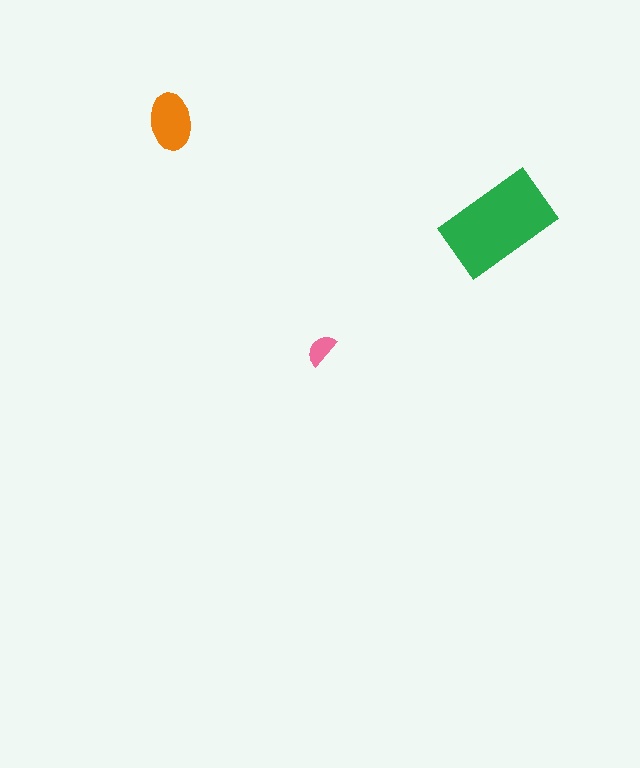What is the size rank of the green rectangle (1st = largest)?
1st.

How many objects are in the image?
There are 3 objects in the image.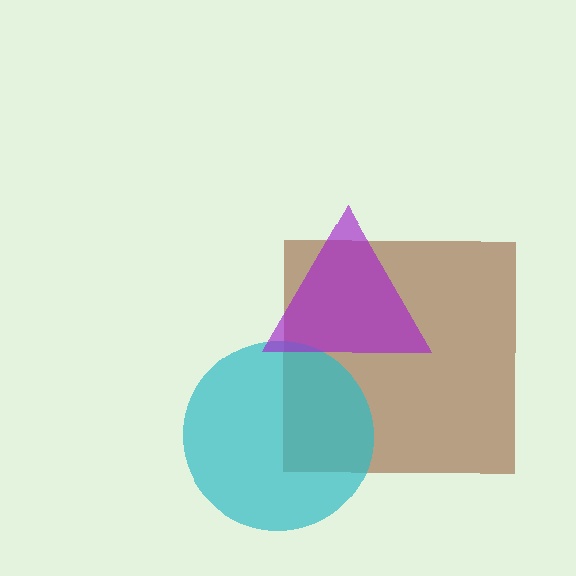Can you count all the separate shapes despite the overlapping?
Yes, there are 3 separate shapes.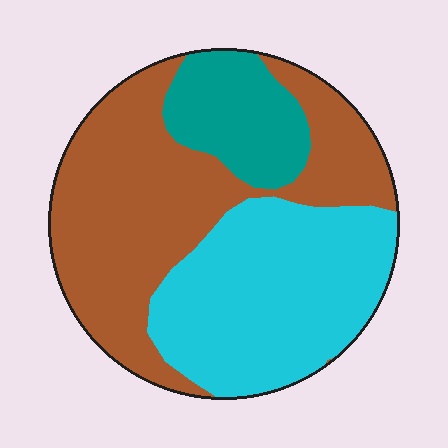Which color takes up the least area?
Teal, at roughly 15%.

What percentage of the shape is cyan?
Cyan covers around 40% of the shape.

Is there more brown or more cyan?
Brown.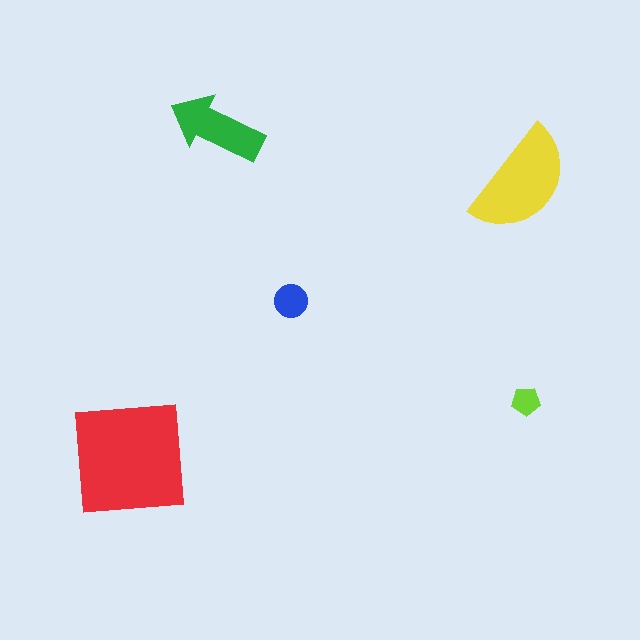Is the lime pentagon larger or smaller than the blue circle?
Smaller.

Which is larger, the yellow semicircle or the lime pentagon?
The yellow semicircle.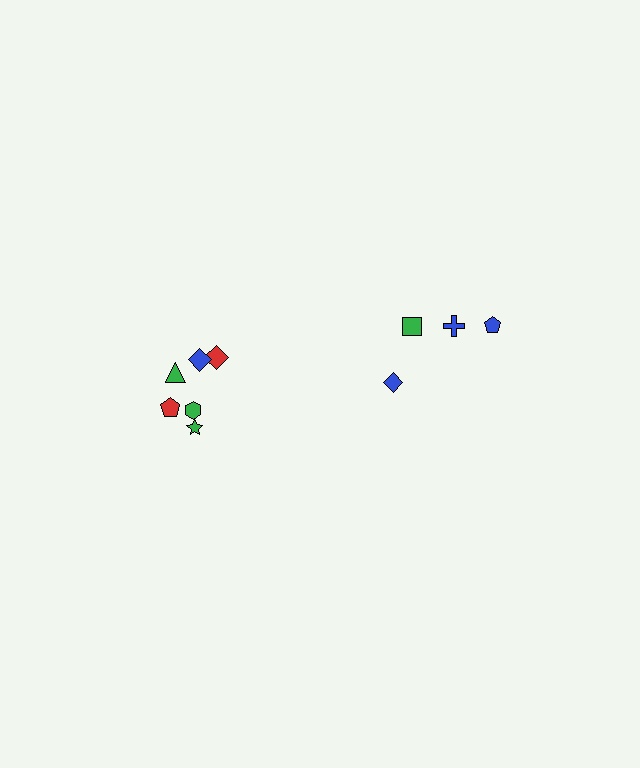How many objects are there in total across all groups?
There are 10 objects.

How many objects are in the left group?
There are 6 objects.